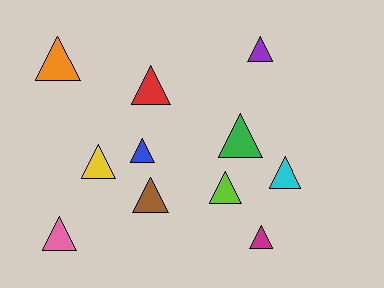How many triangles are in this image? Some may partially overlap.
There are 11 triangles.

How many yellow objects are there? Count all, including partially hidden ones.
There is 1 yellow object.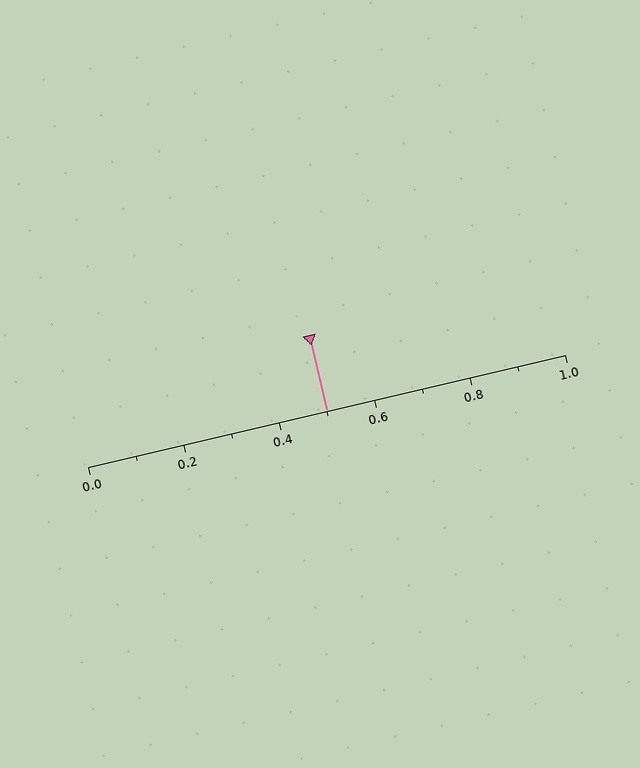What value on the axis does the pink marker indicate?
The marker indicates approximately 0.5.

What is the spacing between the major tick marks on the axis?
The major ticks are spaced 0.2 apart.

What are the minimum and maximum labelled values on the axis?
The axis runs from 0.0 to 1.0.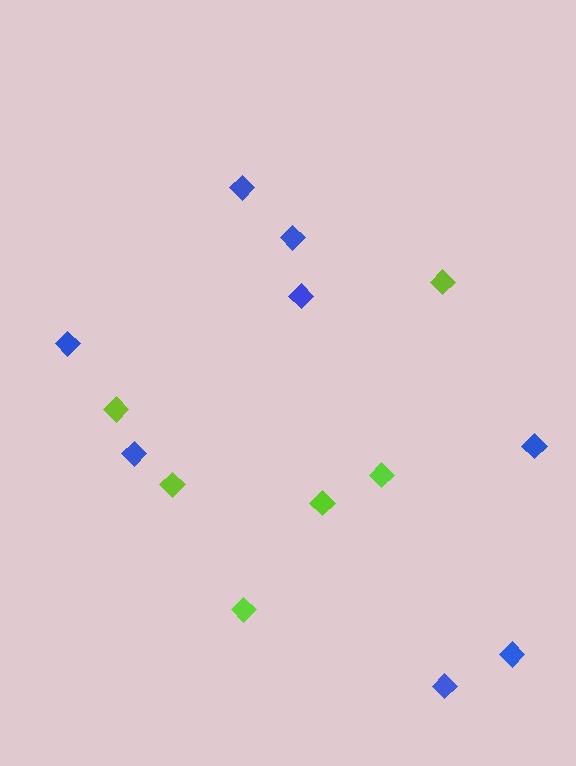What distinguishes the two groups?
There are 2 groups: one group of blue diamonds (8) and one group of lime diamonds (6).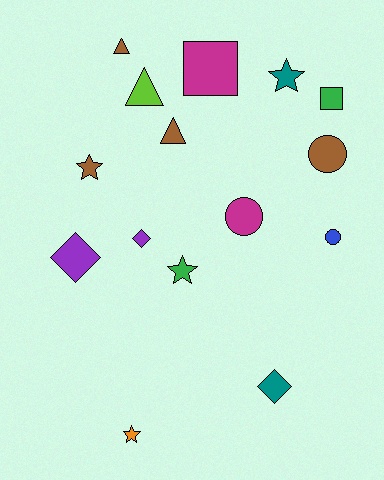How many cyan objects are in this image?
There are no cyan objects.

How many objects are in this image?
There are 15 objects.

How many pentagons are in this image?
There are no pentagons.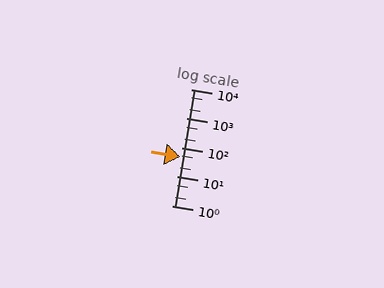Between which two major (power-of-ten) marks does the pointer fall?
The pointer is between 10 and 100.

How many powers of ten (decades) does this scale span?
The scale spans 4 decades, from 1 to 10000.